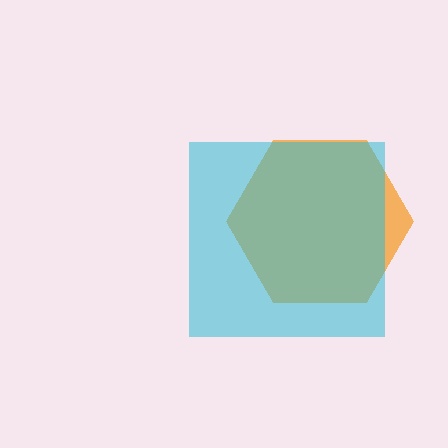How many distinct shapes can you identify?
There are 2 distinct shapes: an orange hexagon, a cyan square.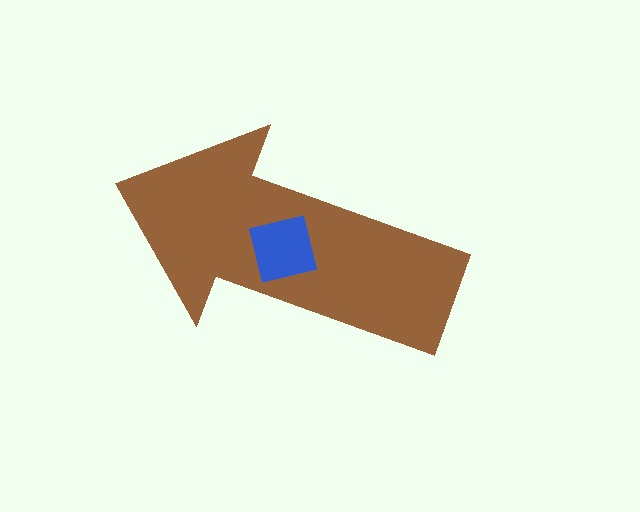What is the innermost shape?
The blue square.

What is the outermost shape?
The brown arrow.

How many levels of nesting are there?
2.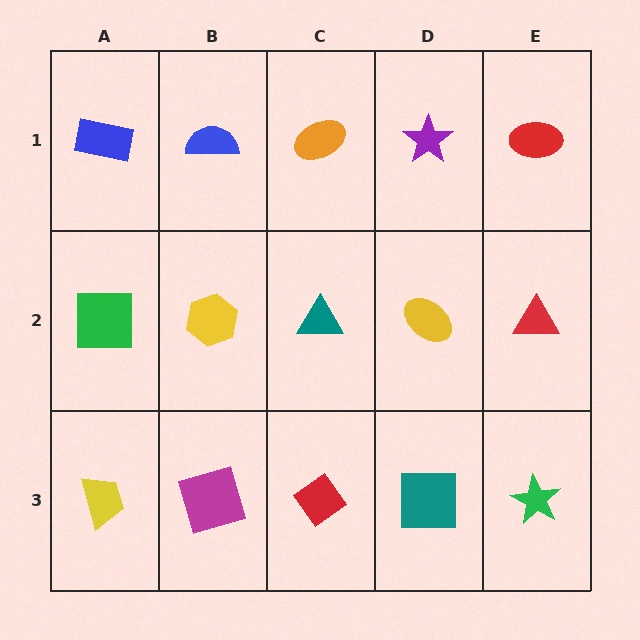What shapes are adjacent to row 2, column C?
An orange ellipse (row 1, column C), a red diamond (row 3, column C), a yellow hexagon (row 2, column B), a yellow ellipse (row 2, column D).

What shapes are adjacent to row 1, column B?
A yellow hexagon (row 2, column B), a blue rectangle (row 1, column A), an orange ellipse (row 1, column C).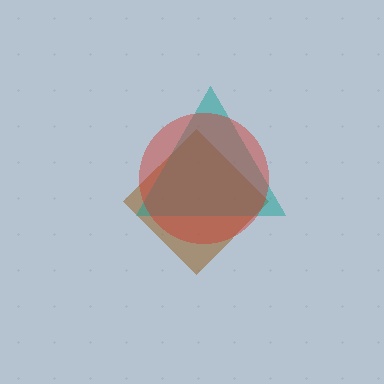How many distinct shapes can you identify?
There are 3 distinct shapes: a brown diamond, a teal triangle, a red circle.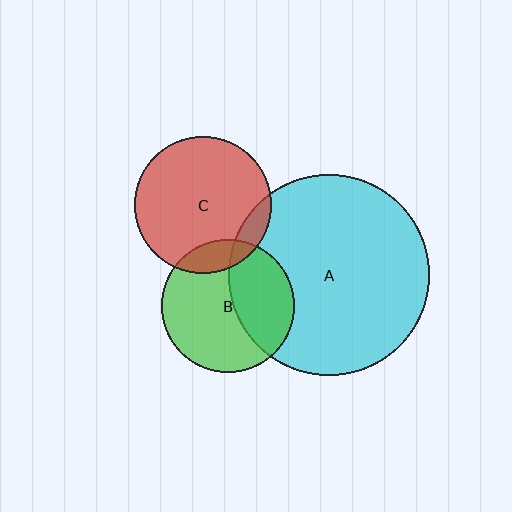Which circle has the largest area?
Circle A (cyan).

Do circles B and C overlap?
Yes.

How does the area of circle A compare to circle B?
Approximately 2.3 times.